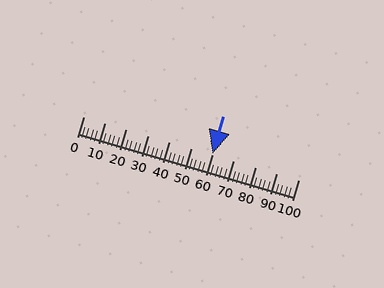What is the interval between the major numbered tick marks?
The major tick marks are spaced 10 units apart.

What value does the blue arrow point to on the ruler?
The blue arrow points to approximately 60.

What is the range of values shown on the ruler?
The ruler shows values from 0 to 100.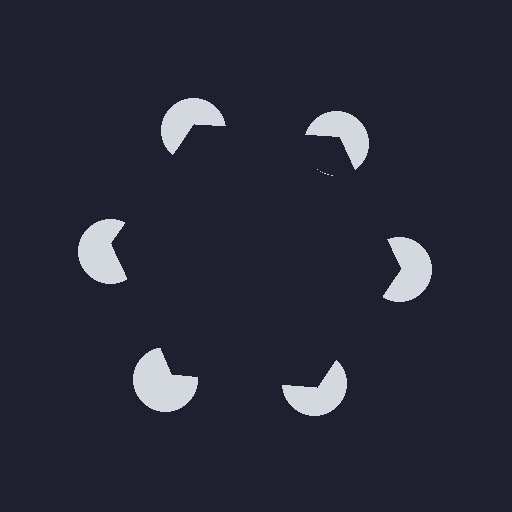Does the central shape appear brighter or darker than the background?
It typically appears slightly darker than the background, even though no actual brightness change is drawn.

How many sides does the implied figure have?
6 sides.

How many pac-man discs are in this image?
There are 6 — one at each vertex of the illusory hexagon.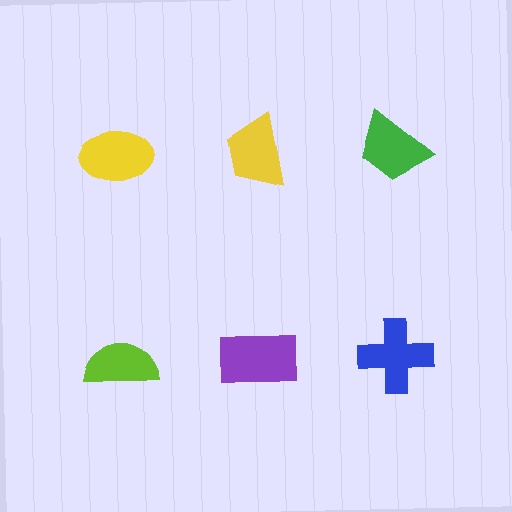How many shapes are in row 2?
3 shapes.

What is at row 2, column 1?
A lime semicircle.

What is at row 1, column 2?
A yellow trapezoid.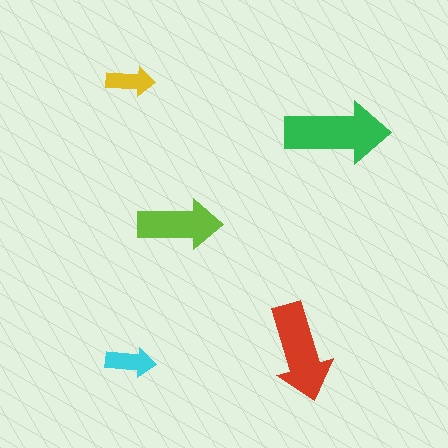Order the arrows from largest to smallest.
the green one, the red one, the lime one, the cyan one, the yellow one.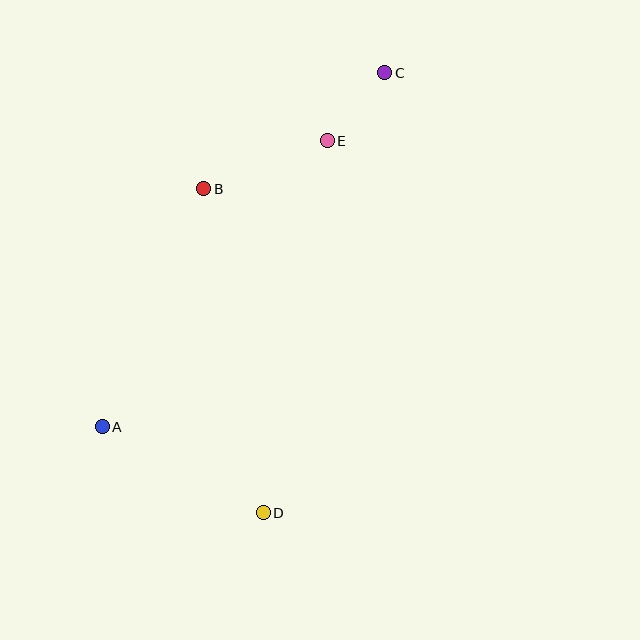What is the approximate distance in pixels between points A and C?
The distance between A and C is approximately 453 pixels.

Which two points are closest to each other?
Points C and E are closest to each other.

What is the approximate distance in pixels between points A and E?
The distance between A and E is approximately 364 pixels.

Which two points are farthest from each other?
Points C and D are farthest from each other.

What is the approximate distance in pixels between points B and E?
The distance between B and E is approximately 133 pixels.